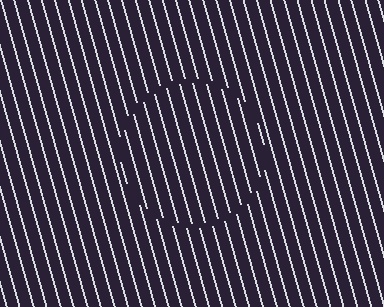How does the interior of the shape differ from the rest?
The interior of the shape contains the same grating, shifted by half a period — the contour is defined by the phase discontinuity where line-ends from the inner and outer gratings abut.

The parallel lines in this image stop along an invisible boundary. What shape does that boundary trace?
An illusory circle. The interior of the shape contains the same grating, shifted by half a period — the contour is defined by the phase discontinuity where line-ends from the inner and outer gratings abut.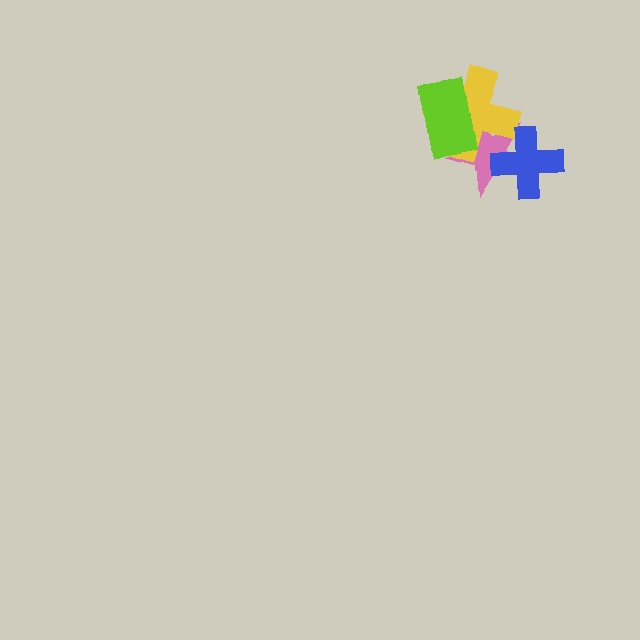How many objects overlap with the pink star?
3 objects overlap with the pink star.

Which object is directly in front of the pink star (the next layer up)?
The yellow cross is directly in front of the pink star.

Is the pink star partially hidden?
Yes, it is partially covered by another shape.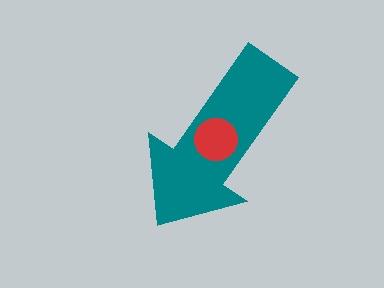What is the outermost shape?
The teal arrow.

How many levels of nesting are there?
2.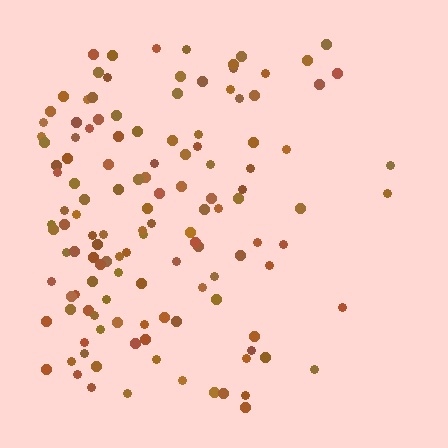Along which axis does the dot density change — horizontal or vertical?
Horizontal.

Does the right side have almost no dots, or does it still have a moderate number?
Still a moderate number, just noticeably fewer than the left.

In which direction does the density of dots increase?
From right to left, with the left side densest.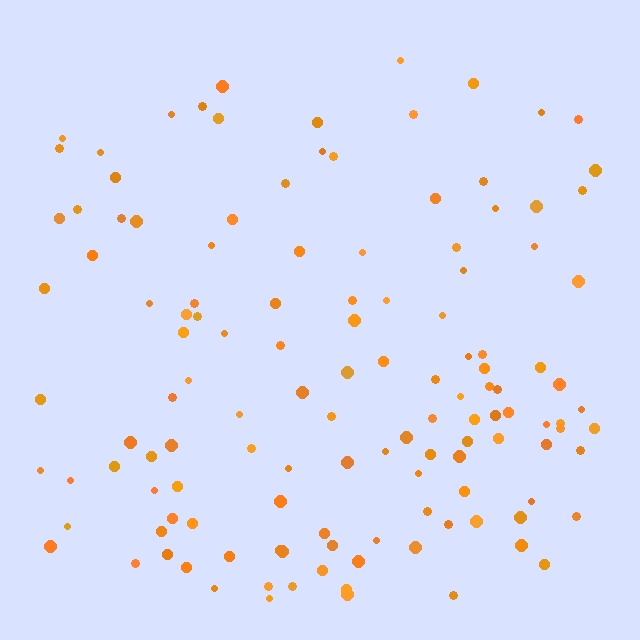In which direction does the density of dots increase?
From top to bottom, with the bottom side densest.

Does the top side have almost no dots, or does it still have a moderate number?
Still a moderate number, just noticeably fewer than the bottom.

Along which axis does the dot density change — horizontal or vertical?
Vertical.